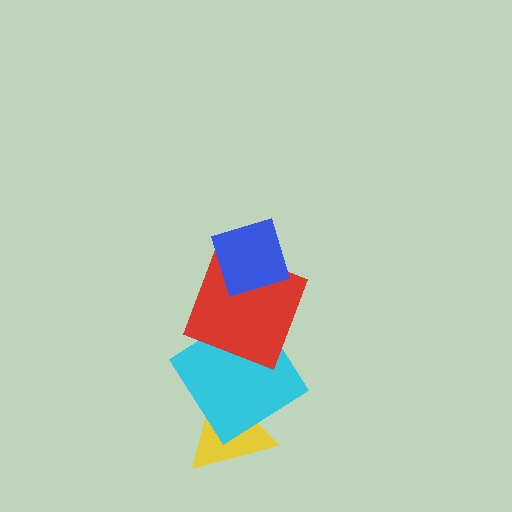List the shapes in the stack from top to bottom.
From top to bottom: the blue diamond, the red square, the cyan diamond, the yellow triangle.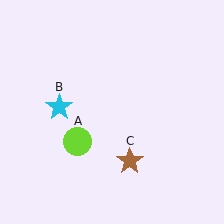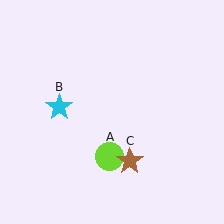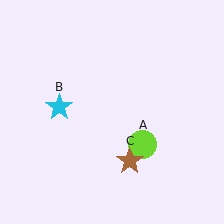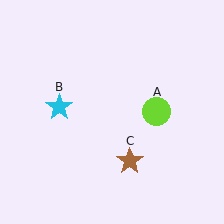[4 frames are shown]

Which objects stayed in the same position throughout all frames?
Cyan star (object B) and brown star (object C) remained stationary.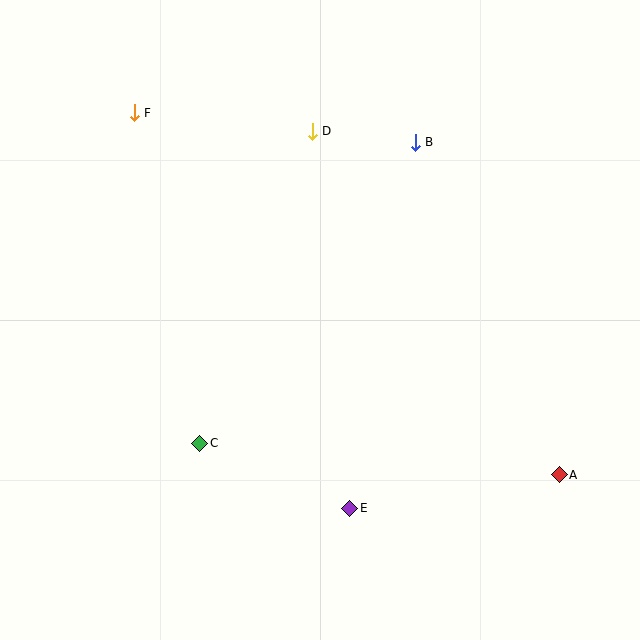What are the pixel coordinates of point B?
Point B is at (415, 142).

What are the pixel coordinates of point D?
Point D is at (312, 131).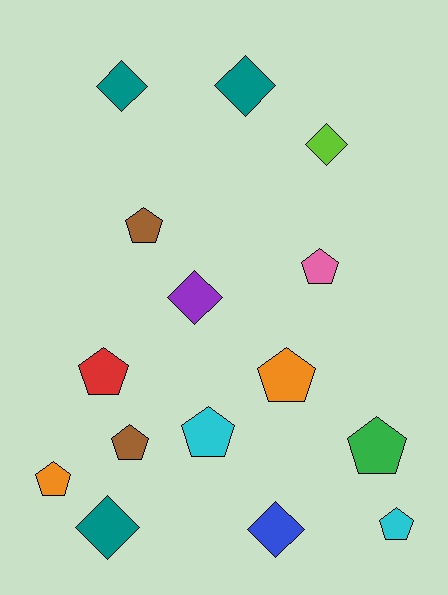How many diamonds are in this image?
There are 6 diamonds.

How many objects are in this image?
There are 15 objects.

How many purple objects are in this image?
There is 1 purple object.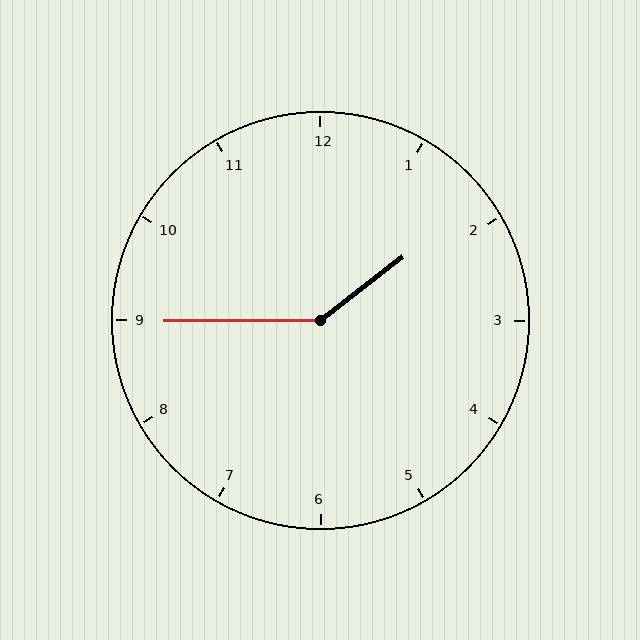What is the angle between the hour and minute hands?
Approximately 142 degrees.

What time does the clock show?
1:45.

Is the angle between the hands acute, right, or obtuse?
It is obtuse.